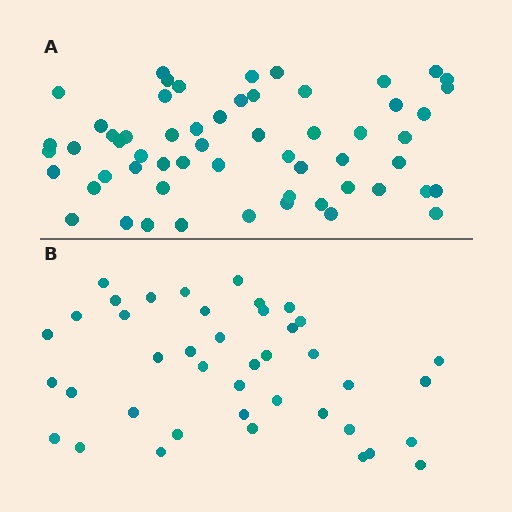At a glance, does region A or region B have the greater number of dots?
Region A (the top region) has more dots.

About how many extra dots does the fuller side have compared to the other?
Region A has approximately 15 more dots than region B.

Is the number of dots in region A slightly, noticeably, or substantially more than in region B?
Region A has noticeably more, but not dramatically so. The ratio is roughly 1.4 to 1.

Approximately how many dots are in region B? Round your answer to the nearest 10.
About 40 dots. (The exact count is 41, which rounds to 40.)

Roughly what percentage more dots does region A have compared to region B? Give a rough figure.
About 40% more.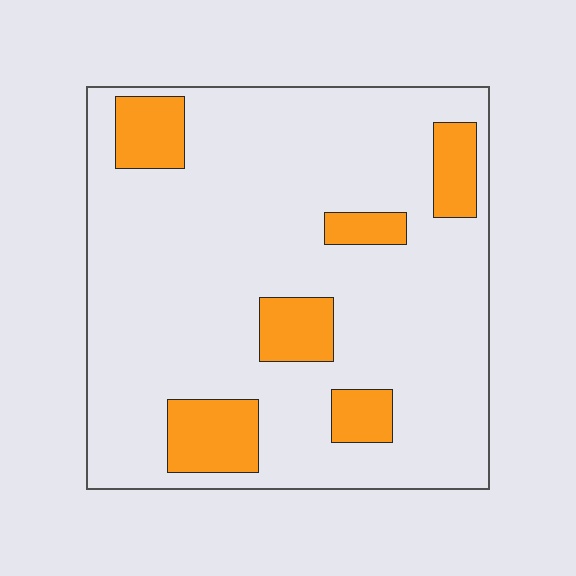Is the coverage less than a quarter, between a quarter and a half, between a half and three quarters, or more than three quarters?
Less than a quarter.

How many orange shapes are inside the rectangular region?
6.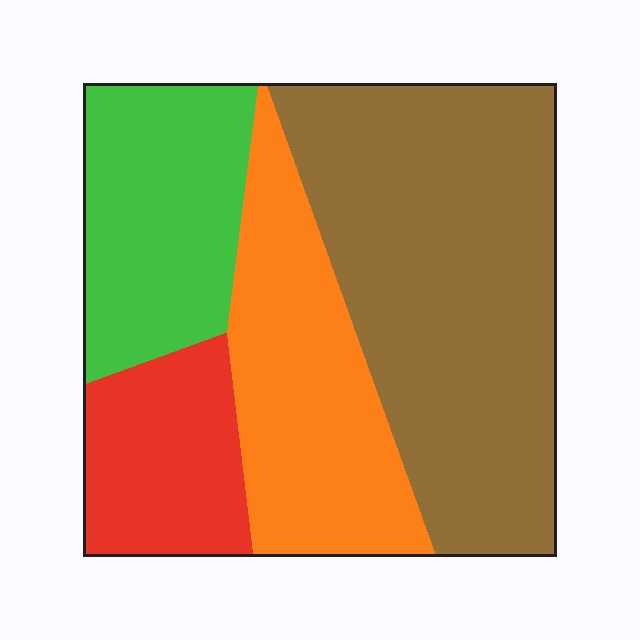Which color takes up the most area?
Brown, at roughly 45%.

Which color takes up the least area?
Red, at roughly 15%.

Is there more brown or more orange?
Brown.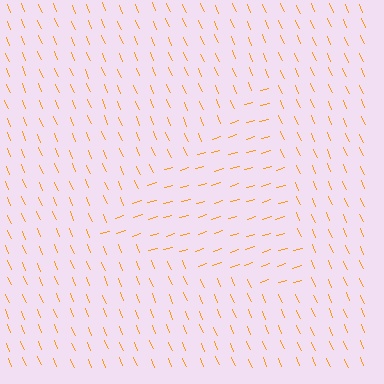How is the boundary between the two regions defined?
The boundary is defined purely by a change in line orientation (approximately 84 degrees difference). All lines are the same color and thickness.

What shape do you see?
I see a triangle.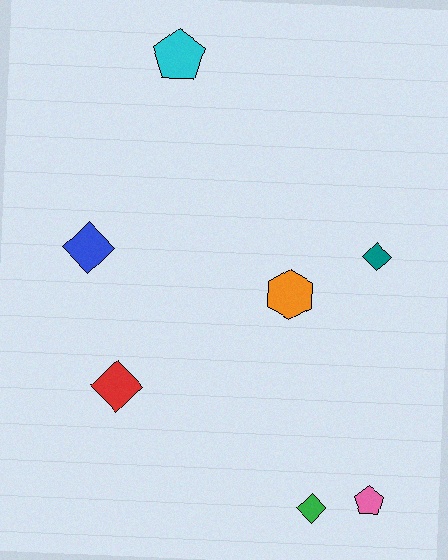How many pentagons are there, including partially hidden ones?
There are 2 pentagons.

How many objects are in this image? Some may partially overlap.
There are 7 objects.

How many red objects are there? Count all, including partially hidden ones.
There is 1 red object.